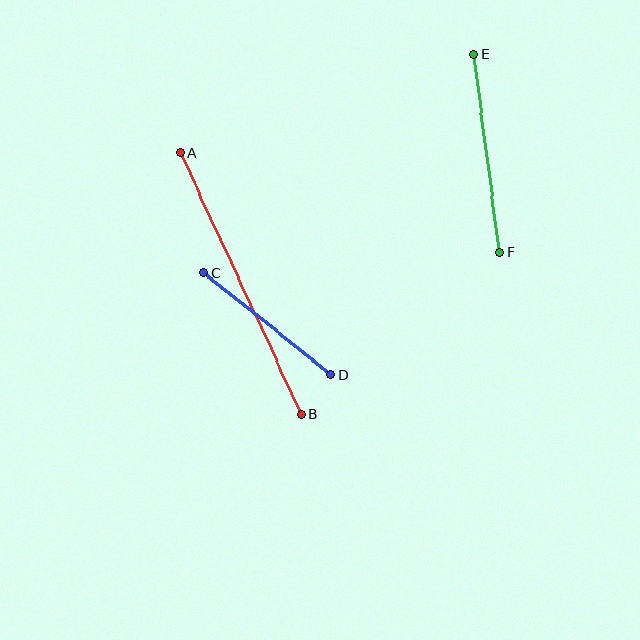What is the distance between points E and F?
The distance is approximately 200 pixels.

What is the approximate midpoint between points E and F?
The midpoint is at approximately (487, 153) pixels.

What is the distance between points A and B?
The distance is approximately 288 pixels.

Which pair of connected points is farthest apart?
Points A and B are farthest apart.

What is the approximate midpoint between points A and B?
The midpoint is at approximately (241, 284) pixels.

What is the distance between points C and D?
The distance is approximately 164 pixels.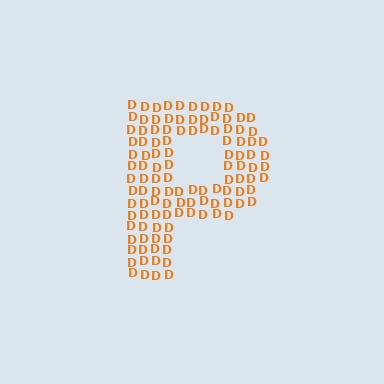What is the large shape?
The large shape is the letter P.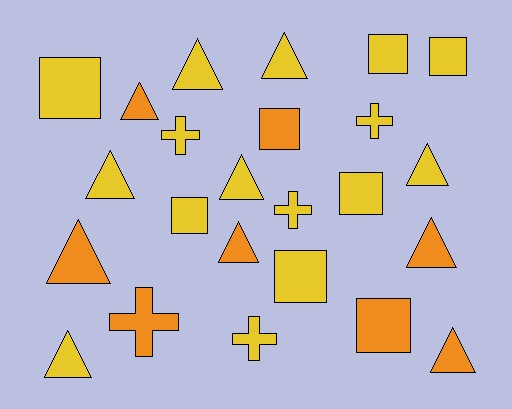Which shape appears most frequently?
Triangle, with 11 objects.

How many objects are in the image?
There are 24 objects.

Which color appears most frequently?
Yellow, with 16 objects.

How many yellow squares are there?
There are 6 yellow squares.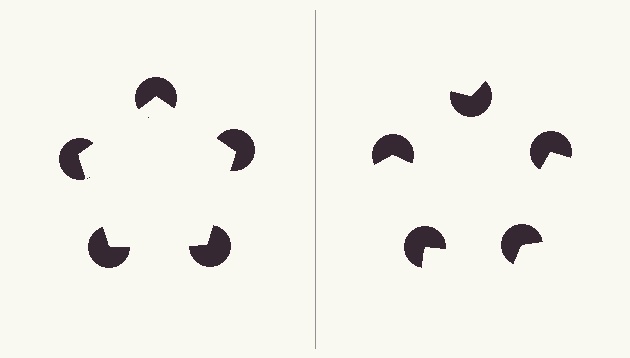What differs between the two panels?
The pac-man discs are positioned identically on both sides; only the wedge orientations differ. On the left they align to a pentagon; on the right they are misaligned.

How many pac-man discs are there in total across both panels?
10 — 5 on each side.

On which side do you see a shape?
An illusory pentagon appears on the left side. On the right side the wedge cuts are rotated, so no coherent shape forms.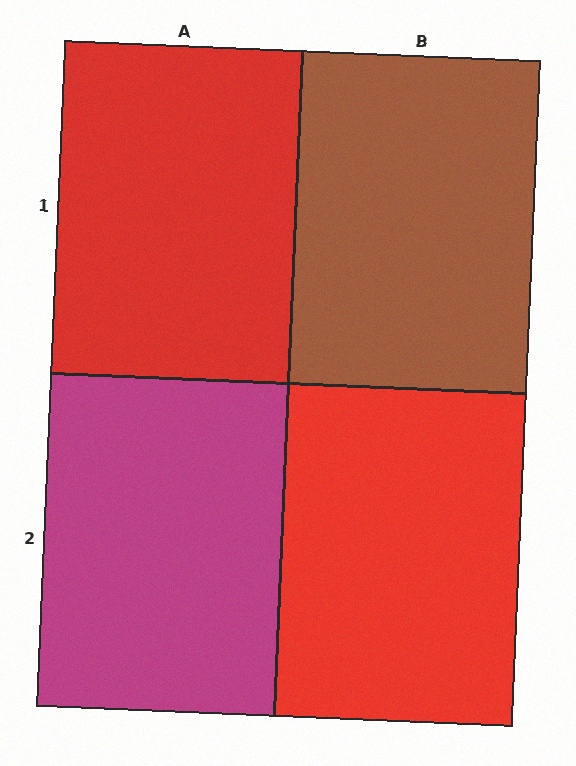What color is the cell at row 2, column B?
Red.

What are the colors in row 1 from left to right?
Red, brown.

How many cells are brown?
1 cell is brown.